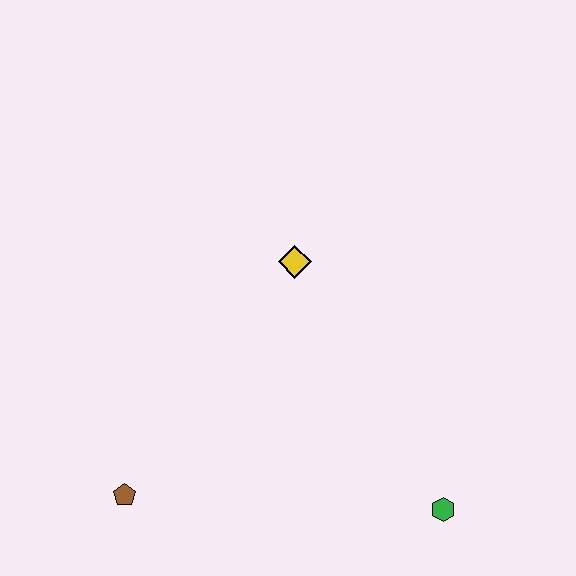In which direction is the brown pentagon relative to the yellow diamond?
The brown pentagon is below the yellow diamond.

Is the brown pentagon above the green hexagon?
Yes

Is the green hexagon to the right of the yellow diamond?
Yes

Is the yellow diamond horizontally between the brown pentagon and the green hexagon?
Yes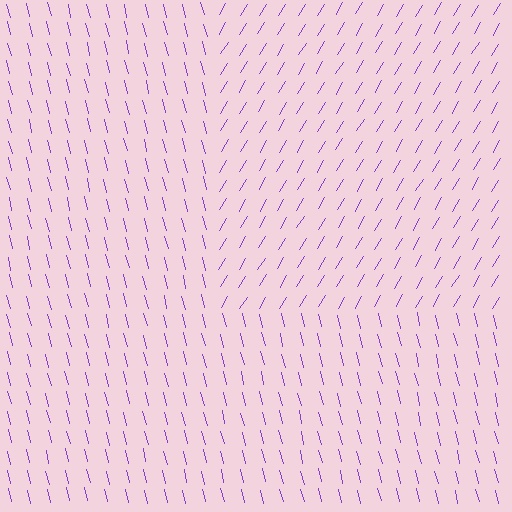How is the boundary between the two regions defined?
The boundary is defined purely by a change in line orientation (approximately 45 degrees difference). All lines are the same color and thickness.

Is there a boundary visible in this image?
Yes, there is a texture boundary formed by a change in line orientation.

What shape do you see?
I see a rectangle.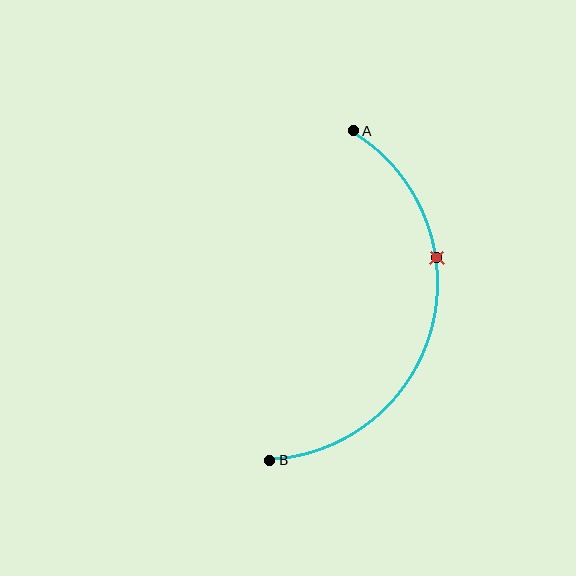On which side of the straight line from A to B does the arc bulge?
The arc bulges to the right of the straight line connecting A and B.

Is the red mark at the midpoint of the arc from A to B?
No. The red mark lies on the arc but is closer to endpoint A. The arc midpoint would be at the point on the curve equidistant along the arc from both A and B.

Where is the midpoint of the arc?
The arc midpoint is the point on the curve farthest from the straight line joining A and B. It sits to the right of that line.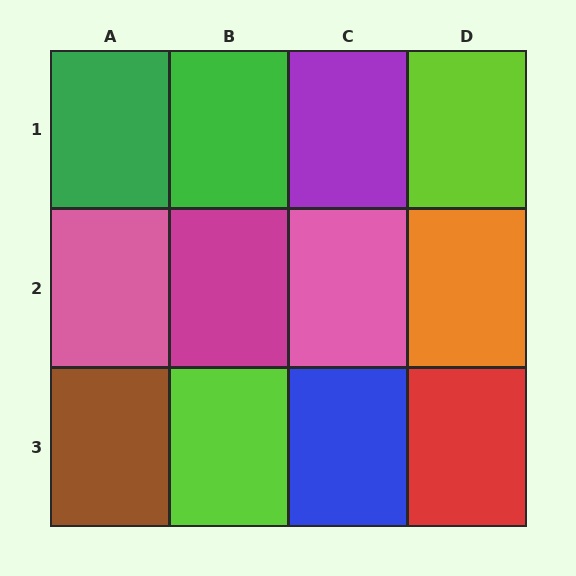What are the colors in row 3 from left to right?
Brown, lime, blue, red.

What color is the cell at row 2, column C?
Pink.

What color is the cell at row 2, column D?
Orange.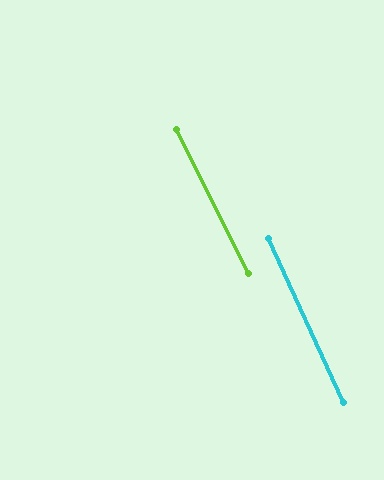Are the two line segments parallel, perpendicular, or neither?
Parallel — their directions differ by only 2.0°.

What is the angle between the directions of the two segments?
Approximately 2 degrees.